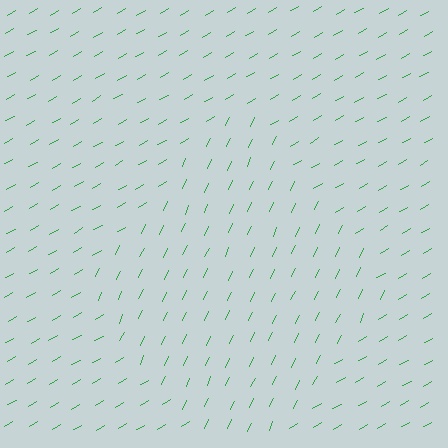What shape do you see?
I see a diamond.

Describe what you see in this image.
The image is filled with small green line segments. A diamond region in the image has lines oriented differently from the surrounding lines, creating a visible texture boundary.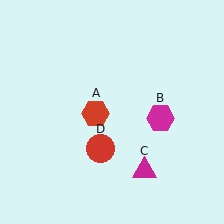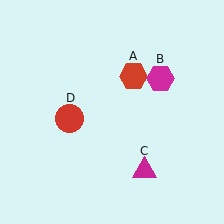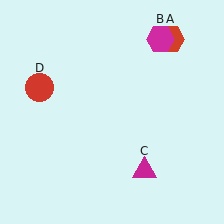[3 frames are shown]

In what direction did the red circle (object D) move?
The red circle (object D) moved up and to the left.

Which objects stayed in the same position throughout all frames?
Magenta triangle (object C) remained stationary.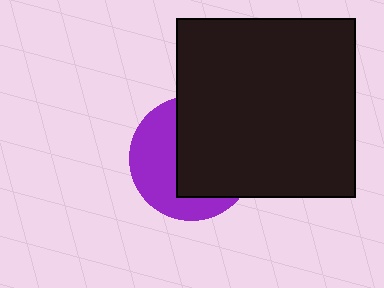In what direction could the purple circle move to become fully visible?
The purple circle could move left. That would shift it out from behind the black square entirely.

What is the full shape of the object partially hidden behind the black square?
The partially hidden object is a purple circle.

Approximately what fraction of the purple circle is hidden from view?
Roughly 57% of the purple circle is hidden behind the black square.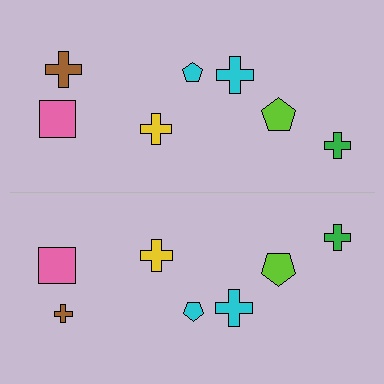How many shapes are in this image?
There are 14 shapes in this image.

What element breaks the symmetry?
The brown cross on the bottom side has a different size than its mirror counterpart.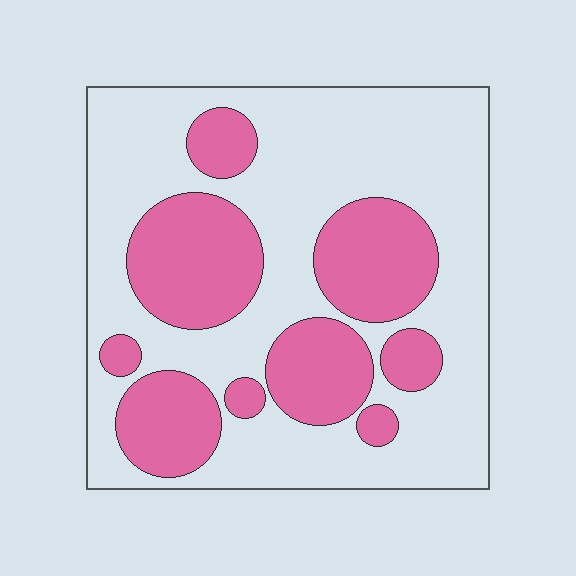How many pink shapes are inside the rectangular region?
9.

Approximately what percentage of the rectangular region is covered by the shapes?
Approximately 35%.